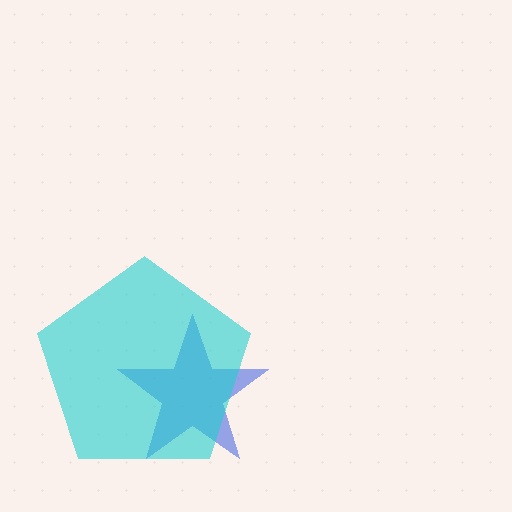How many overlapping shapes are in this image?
There are 2 overlapping shapes in the image.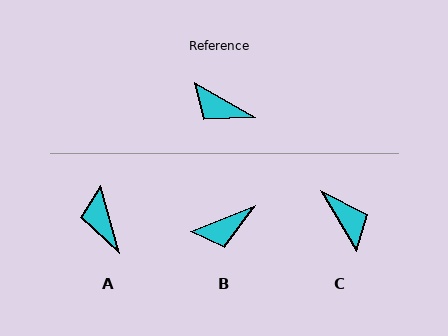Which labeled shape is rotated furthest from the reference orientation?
C, about 150 degrees away.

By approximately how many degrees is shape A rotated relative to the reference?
Approximately 45 degrees clockwise.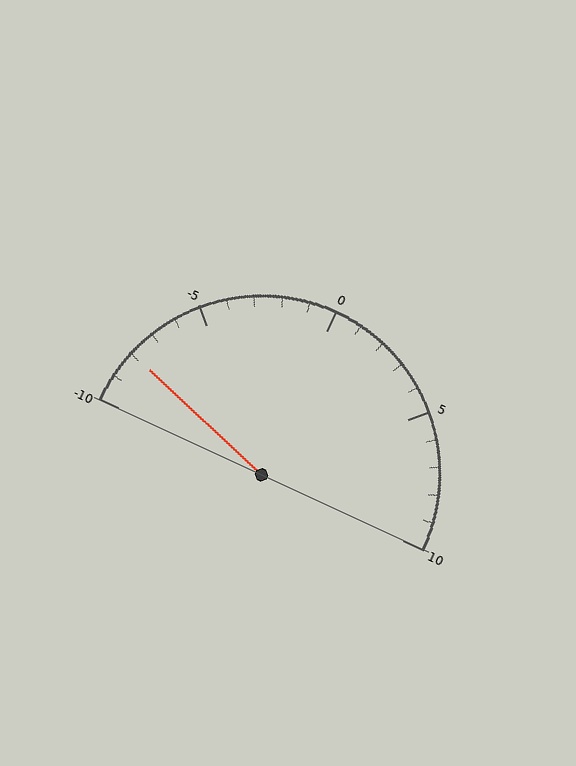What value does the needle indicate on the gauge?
The needle indicates approximately -8.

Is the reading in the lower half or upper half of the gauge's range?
The reading is in the lower half of the range (-10 to 10).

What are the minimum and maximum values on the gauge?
The gauge ranges from -10 to 10.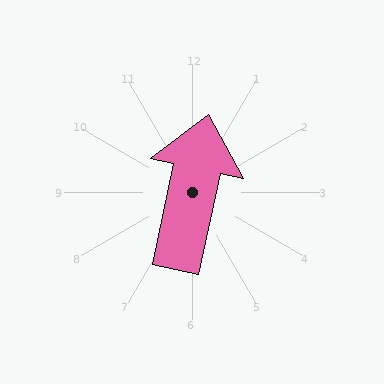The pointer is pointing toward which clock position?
Roughly 12 o'clock.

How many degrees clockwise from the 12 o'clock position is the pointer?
Approximately 12 degrees.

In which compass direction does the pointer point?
North.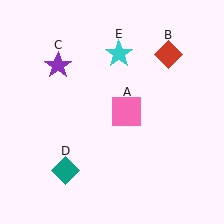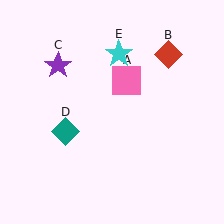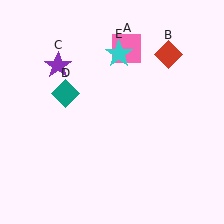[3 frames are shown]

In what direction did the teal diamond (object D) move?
The teal diamond (object D) moved up.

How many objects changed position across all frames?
2 objects changed position: pink square (object A), teal diamond (object D).